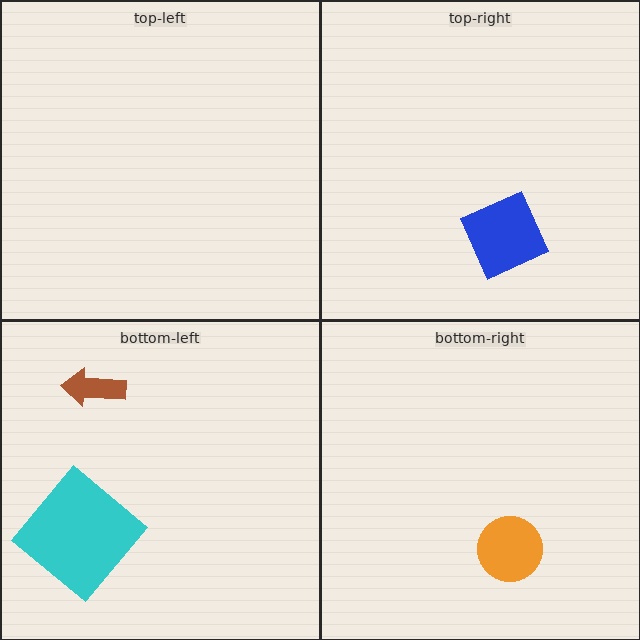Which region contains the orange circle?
The bottom-right region.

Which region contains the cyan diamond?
The bottom-left region.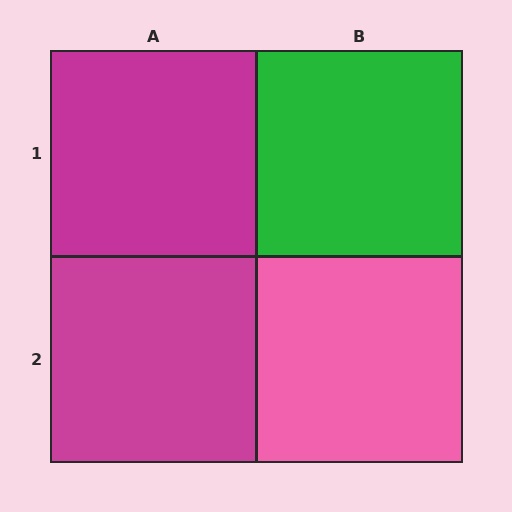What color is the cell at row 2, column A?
Magenta.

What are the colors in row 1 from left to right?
Magenta, green.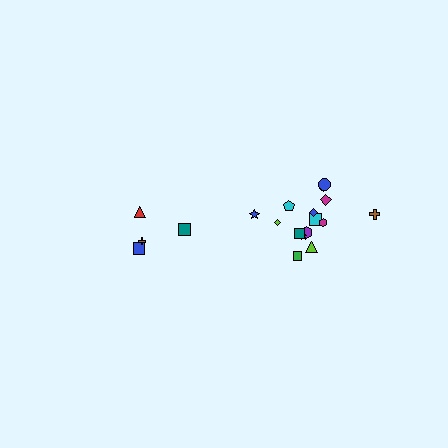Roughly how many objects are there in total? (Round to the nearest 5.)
Roughly 20 objects in total.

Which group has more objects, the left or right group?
The right group.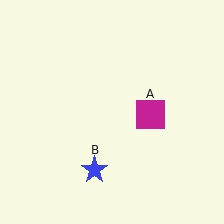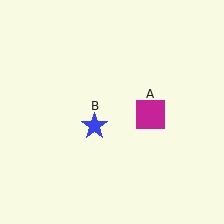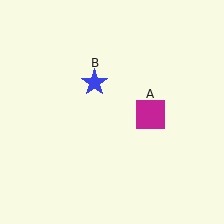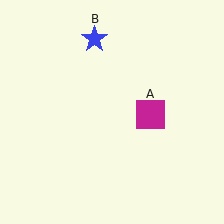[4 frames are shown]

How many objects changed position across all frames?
1 object changed position: blue star (object B).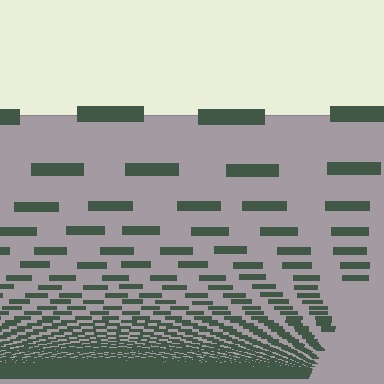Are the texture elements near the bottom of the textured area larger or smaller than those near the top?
Smaller. The gradient is inverted — elements near the bottom are smaller and denser.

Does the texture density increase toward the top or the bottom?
Density increases toward the bottom.